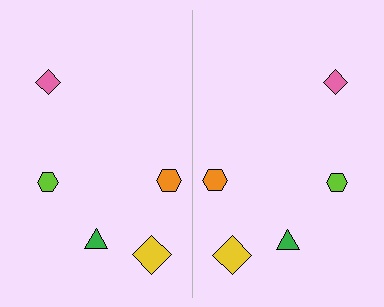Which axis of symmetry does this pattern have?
The pattern has a vertical axis of symmetry running through the center of the image.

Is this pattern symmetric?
Yes, this pattern has bilateral (reflection) symmetry.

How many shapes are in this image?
There are 10 shapes in this image.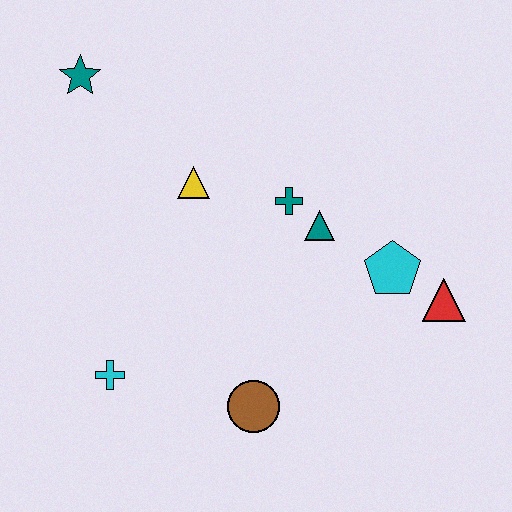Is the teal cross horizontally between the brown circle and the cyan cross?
No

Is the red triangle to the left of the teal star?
No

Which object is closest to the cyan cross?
The brown circle is closest to the cyan cross.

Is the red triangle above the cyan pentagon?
No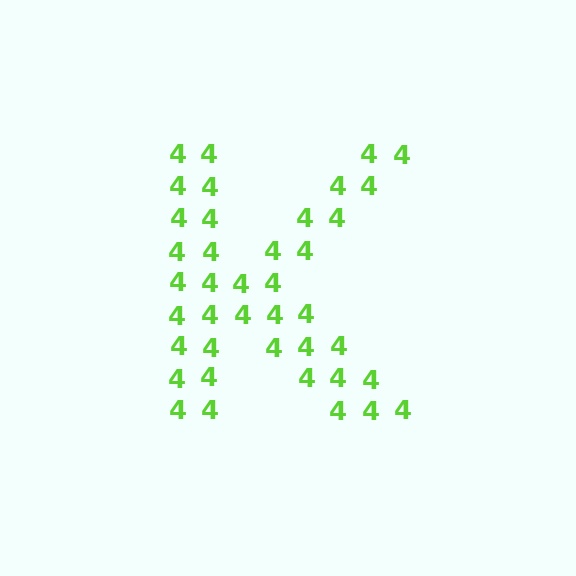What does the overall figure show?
The overall figure shows the letter K.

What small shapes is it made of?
It is made of small digit 4's.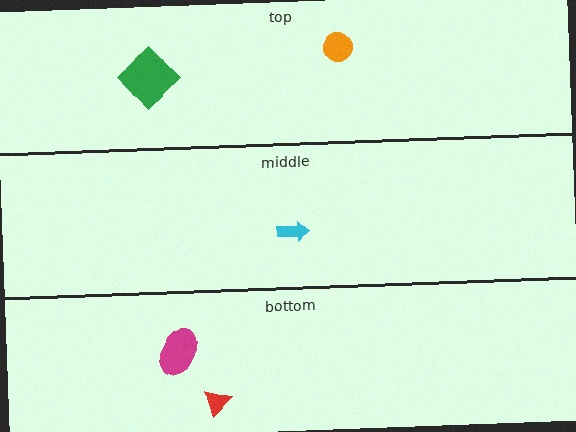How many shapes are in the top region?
2.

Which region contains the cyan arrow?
The middle region.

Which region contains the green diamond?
The top region.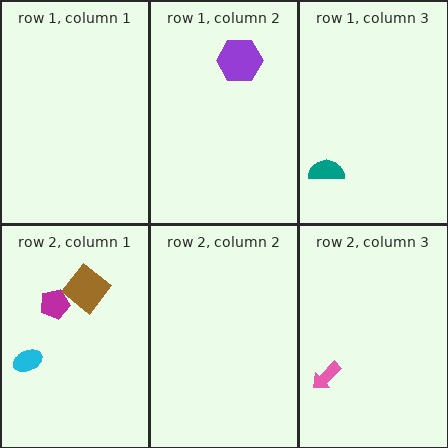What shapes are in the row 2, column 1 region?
The cyan ellipse, the magenta pentagon, the brown diamond.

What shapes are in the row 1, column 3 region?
The teal semicircle.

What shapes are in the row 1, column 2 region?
The purple hexagon.